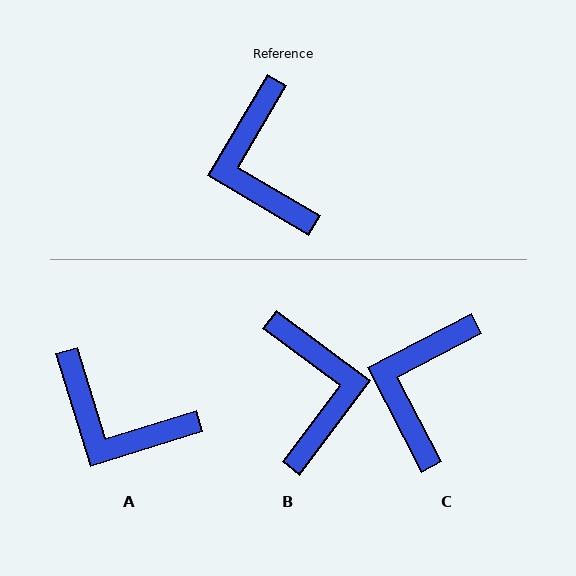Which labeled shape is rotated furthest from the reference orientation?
B, about 174 degrees away.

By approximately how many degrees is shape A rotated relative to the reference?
Approximately 48 degrees counter-clockwise.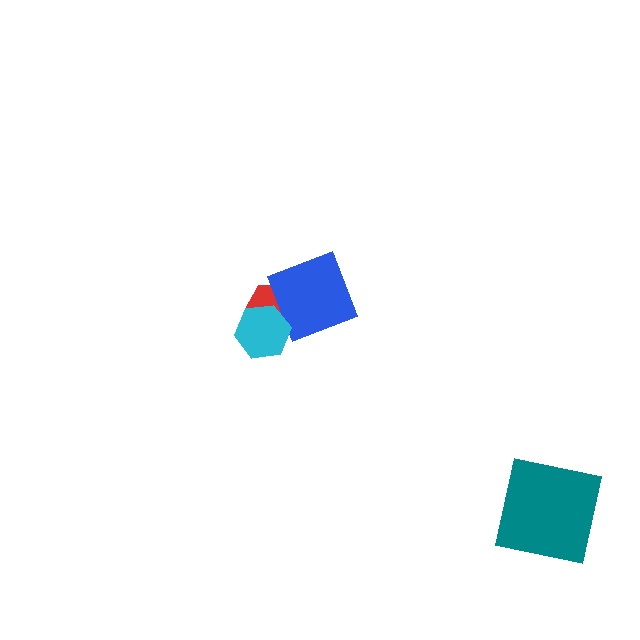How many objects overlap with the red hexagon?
2 objects overlap with the red hexagon.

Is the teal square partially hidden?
No, no other shape covers it.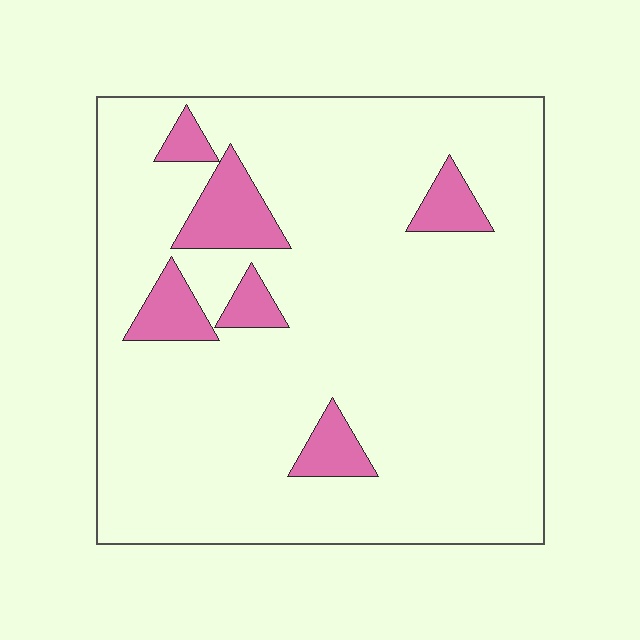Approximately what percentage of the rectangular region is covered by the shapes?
Approximately 10%.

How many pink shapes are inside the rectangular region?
6.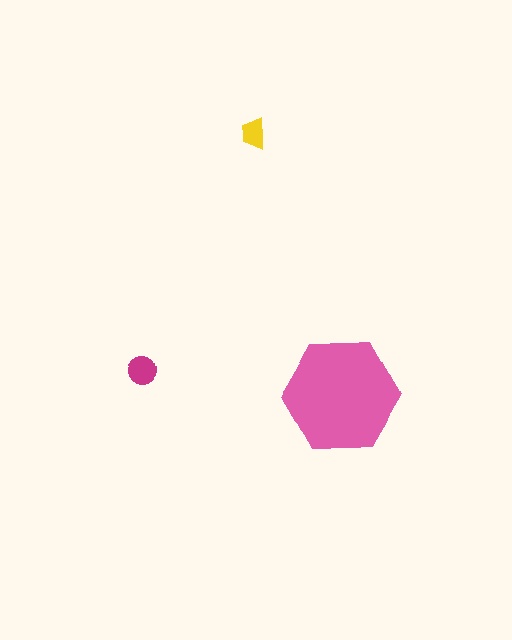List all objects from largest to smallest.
The pink hexagon, the magenta circle, the yellow trapezoid.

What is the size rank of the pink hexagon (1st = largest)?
1st.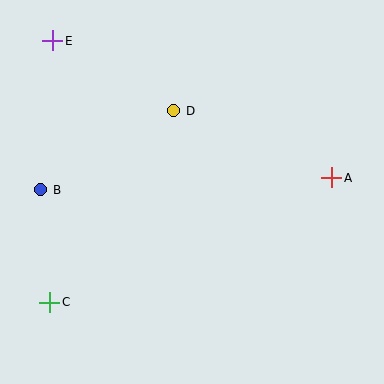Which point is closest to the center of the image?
Point D at (174, 111) is closest to the center.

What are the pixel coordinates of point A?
Point A is at (332, 178).